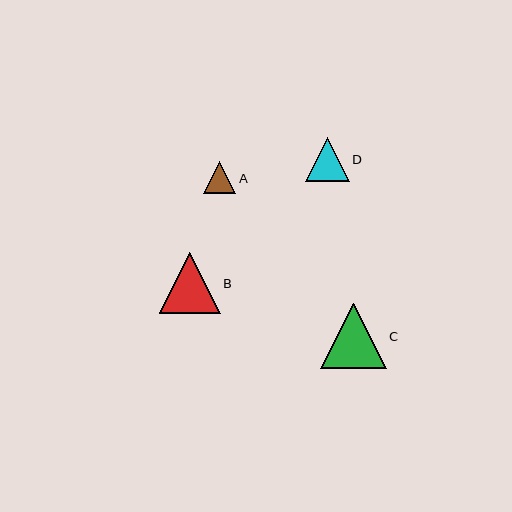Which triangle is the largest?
Triangle C is the largest with a size of approximately 66 pixels.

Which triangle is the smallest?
Triangle A is the smallest with a size of approximately 32 pixels.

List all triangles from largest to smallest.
From largest to smallest: C, B, D, A.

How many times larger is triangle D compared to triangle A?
Triangle D is approximately 1.4 times the size of triangle A.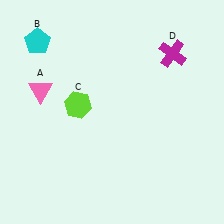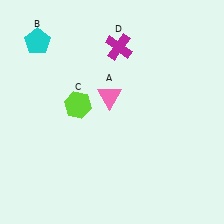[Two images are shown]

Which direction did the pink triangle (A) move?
The pink triangle (A) moved right.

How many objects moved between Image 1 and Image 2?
2 objects moved between the two images.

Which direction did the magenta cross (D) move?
The magenta cross (D) moved left.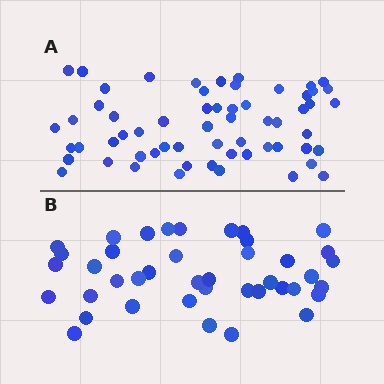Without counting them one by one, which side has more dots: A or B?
Region A (the top region) has more dots.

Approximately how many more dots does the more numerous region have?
Region A has approximately 20 more dots than region B.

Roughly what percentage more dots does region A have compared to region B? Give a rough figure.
About 45% more.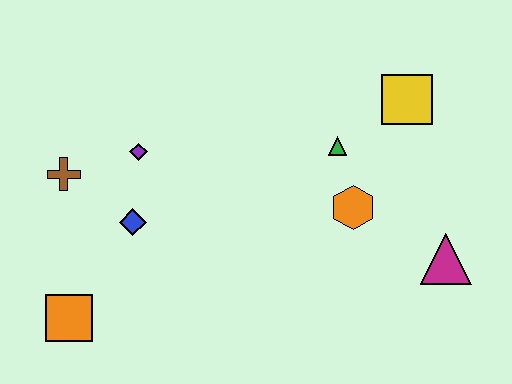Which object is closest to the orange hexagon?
The green triangle is closest to the orange hexagon.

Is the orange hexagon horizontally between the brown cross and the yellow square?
Yes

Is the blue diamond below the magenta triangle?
No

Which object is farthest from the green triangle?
The orange square is farthest from the green triangle.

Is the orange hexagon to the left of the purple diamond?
No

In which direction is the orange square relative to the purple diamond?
The orange square is below the purple diamond.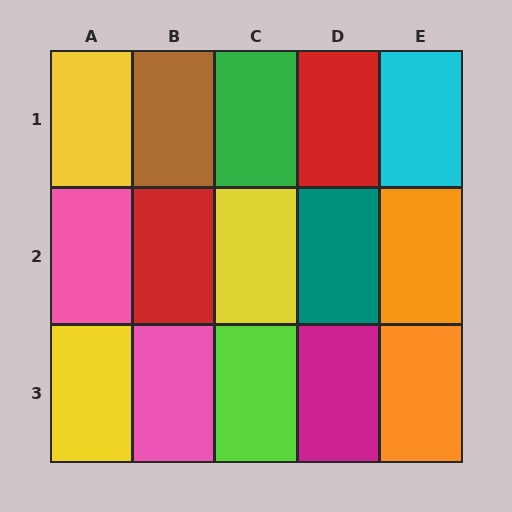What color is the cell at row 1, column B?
Brown.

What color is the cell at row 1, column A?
Yellow.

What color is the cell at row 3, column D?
Magenta.